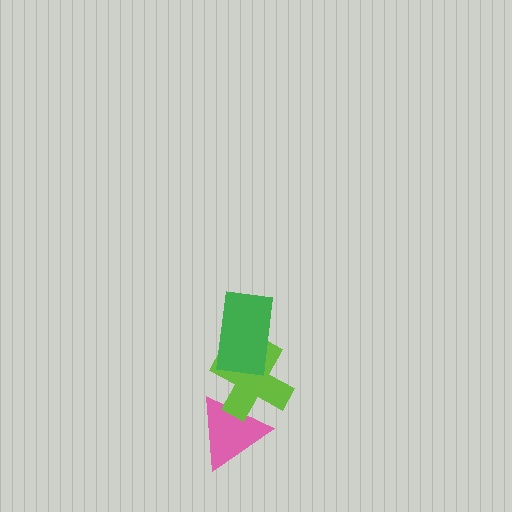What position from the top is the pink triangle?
The pink triangle is 3rd from the top.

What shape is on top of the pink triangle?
The lime cross is on top of the pink triangle.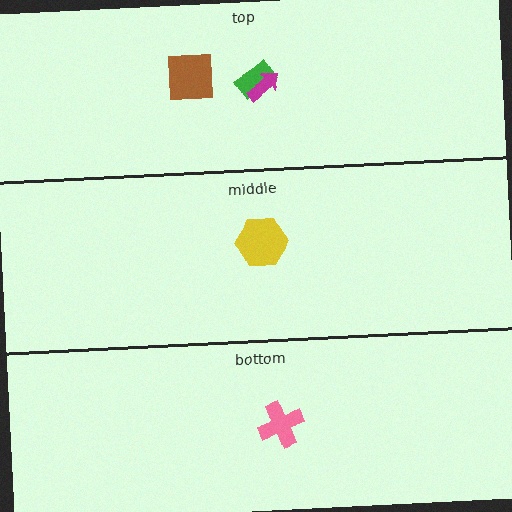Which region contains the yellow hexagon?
The middle region.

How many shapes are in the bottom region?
1.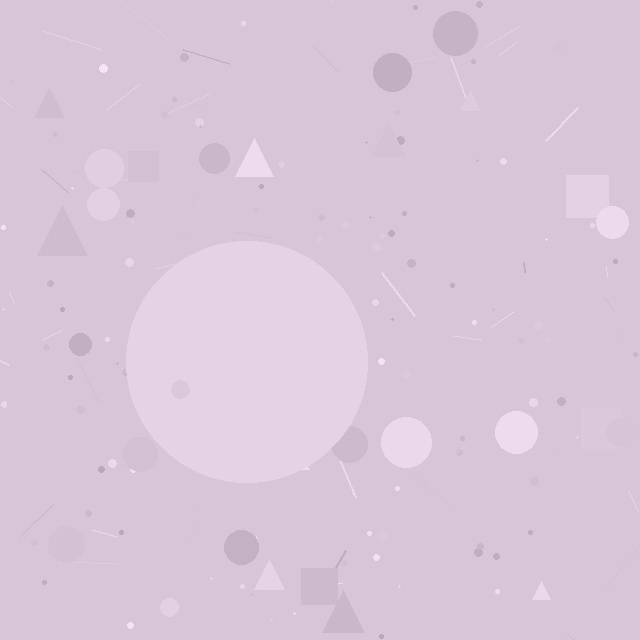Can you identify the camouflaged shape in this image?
The camouflaged shape is a circle.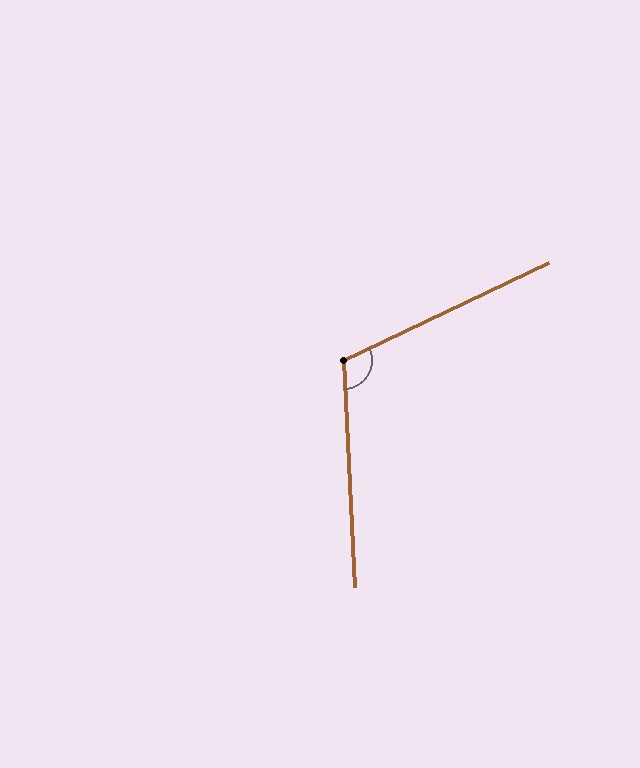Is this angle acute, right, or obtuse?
It is obtuse.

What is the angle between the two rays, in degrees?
Approximately 113 degrees.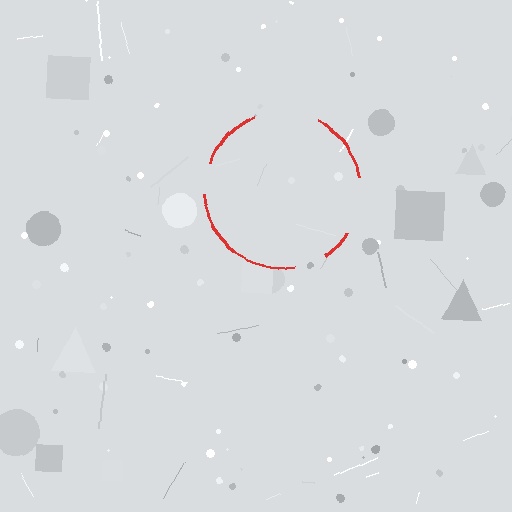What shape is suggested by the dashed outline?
The dashed outline suggests a circle.